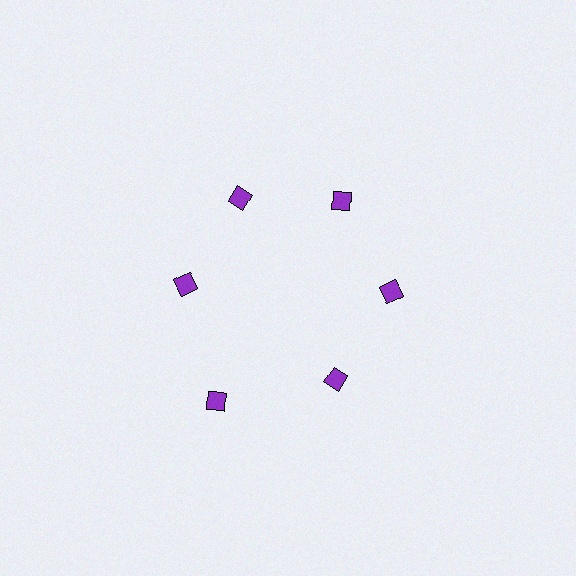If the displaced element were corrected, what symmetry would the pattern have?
It would have 6-fold rotational symmetry — the pattern would map onto itself every 60 degrees.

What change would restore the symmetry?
The symmetry would be restored by moving it inward, back onto the ring so that all 6 diamonds sit at equal angles and equal distance from the center.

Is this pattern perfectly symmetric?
No. The 6 purple diamonds are arranged in a ring, but one element near the 7 o'clock position is pushed outward from the center, breaking the 6-fold rotational symmetry.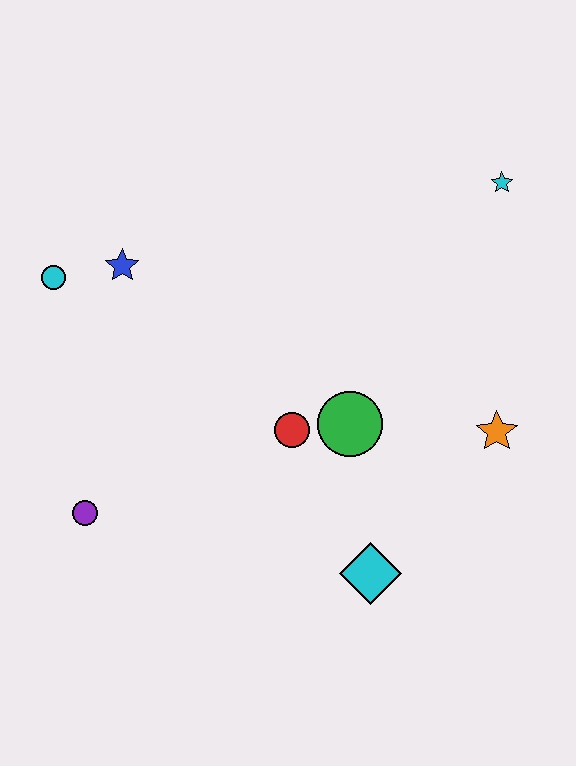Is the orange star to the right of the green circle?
Yes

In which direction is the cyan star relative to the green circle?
The cyan star is above the green circle.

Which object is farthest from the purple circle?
The cyan star is farthest from the purple circle.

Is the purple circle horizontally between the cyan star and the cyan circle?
Yes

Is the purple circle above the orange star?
No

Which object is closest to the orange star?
The green circle is closest to the orange star.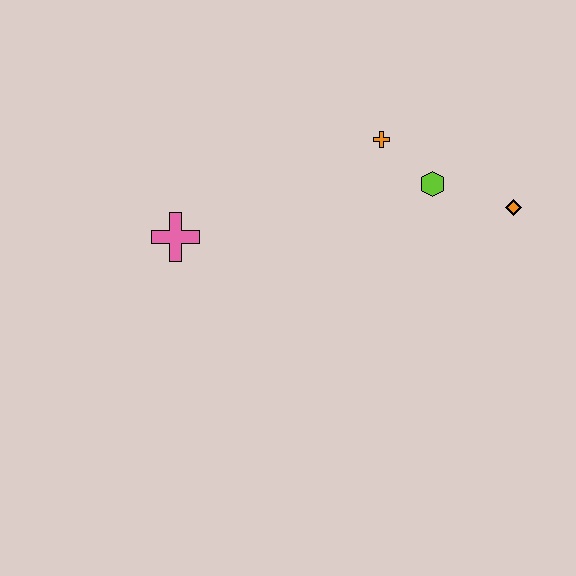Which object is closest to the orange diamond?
The lime hexagon is closest to the orange diamond.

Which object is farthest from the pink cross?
The orange diamond is farthest from the pink cross.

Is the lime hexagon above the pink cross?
Yes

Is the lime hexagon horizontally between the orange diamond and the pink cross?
Yes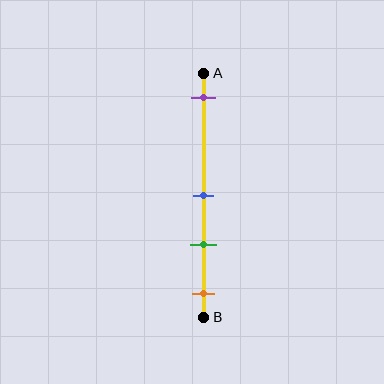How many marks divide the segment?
There are 4 marks dividing the segment.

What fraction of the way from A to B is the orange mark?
The orange mark is approximately 90% (0.9) of the way from A to B.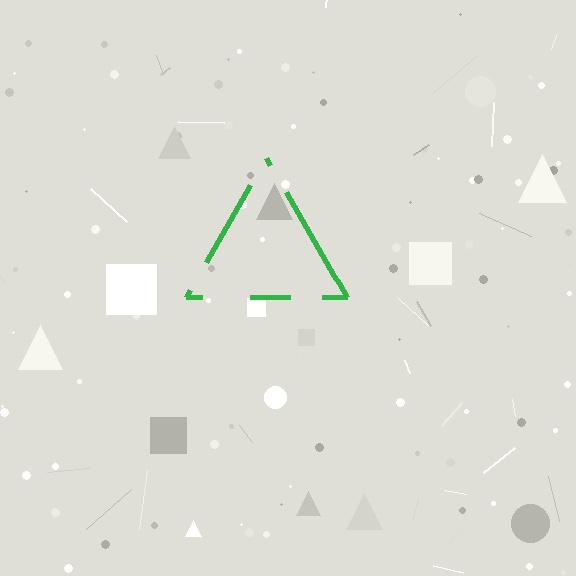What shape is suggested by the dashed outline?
The dashed outline suggests a triangle.